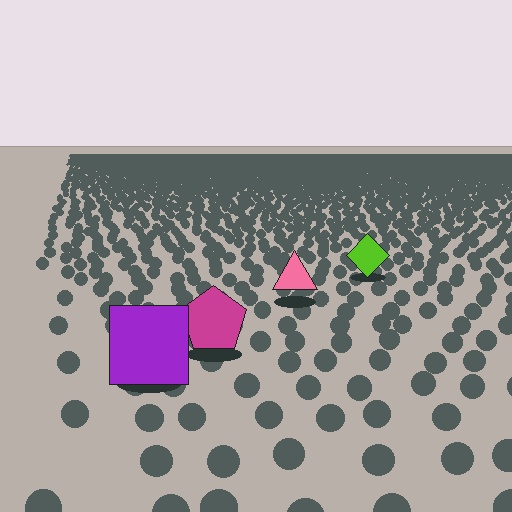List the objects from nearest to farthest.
From nearest to farthest: the purple square, the magenta pentagon, the pink triangle, the lime diamond.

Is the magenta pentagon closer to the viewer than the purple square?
No. The purple square is closer — you can tell from the texture gradient: the ground texture is coarser near it.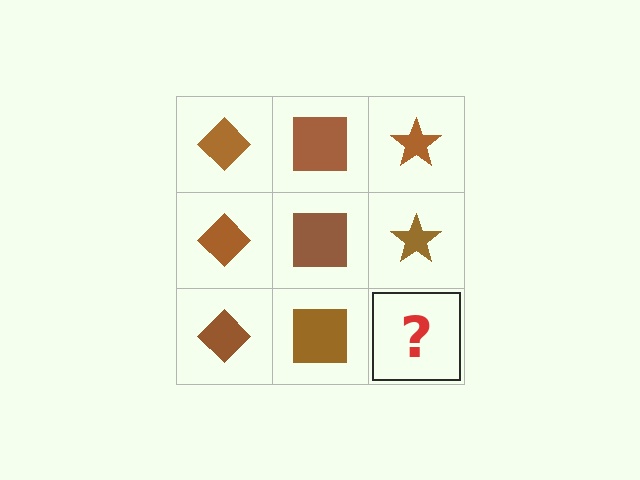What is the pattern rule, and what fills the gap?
The rule is that each column has a consistent shape. The gap should be filled with a brown star.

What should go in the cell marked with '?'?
The missing cell should contain a brown star.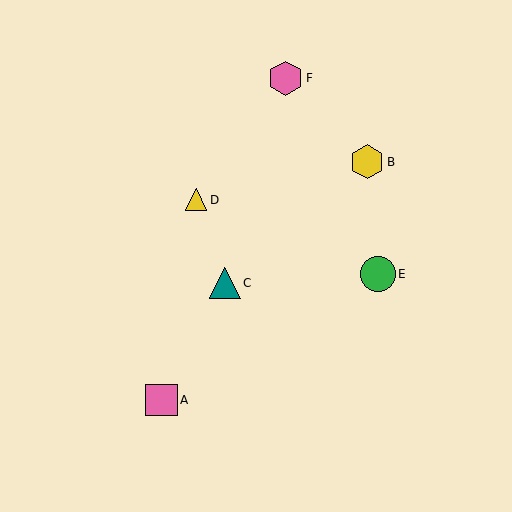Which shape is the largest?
The green circle (labeled E) is the largest.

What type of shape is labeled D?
Shape D is a yellow triangle.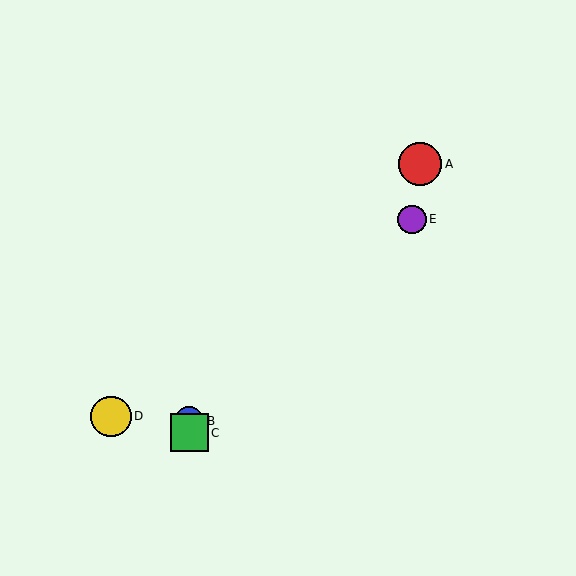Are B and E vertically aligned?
No, B is at x≈189 and E is at x≈412.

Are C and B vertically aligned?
Yes, both are at x≈189.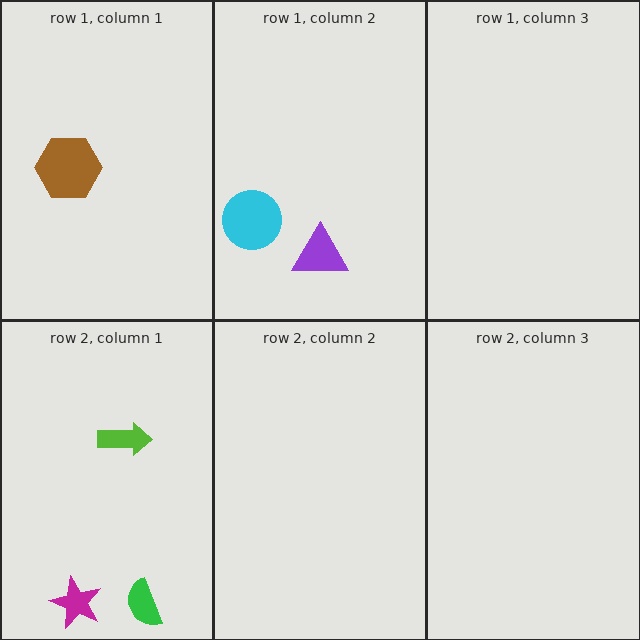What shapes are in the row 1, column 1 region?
The brown hexagon.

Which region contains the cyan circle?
The row 1, column 2 region.